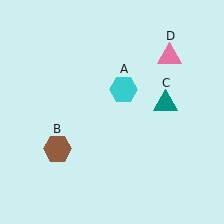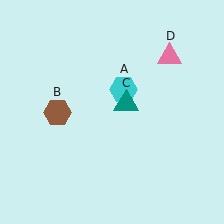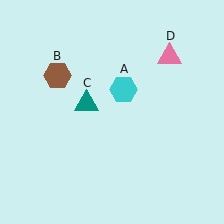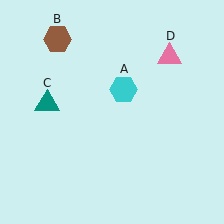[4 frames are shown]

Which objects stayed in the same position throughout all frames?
Cyan hexagon (object A) and pink triangle (object D) remained stationary.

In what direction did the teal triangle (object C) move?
The teal triangle (object C) moved left.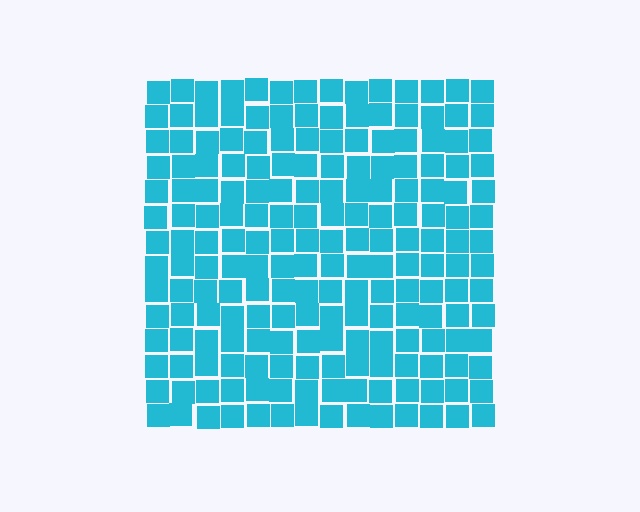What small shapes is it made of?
It is made of small squares.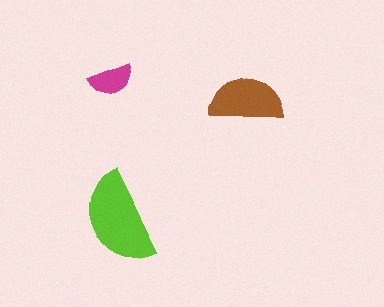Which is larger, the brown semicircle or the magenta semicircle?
The brown one.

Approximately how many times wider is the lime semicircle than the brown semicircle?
About 1.5 times wider.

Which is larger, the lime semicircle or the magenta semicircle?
The lime one.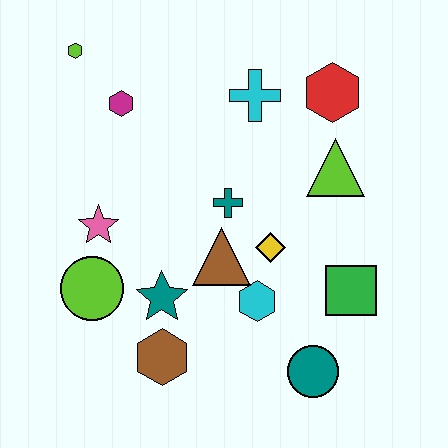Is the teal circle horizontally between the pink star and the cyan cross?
No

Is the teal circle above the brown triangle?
No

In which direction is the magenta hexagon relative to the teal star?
The magenta hexagon is above the teal star.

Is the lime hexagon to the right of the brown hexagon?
No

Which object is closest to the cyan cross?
The red hexagon is closest to the cyan cross.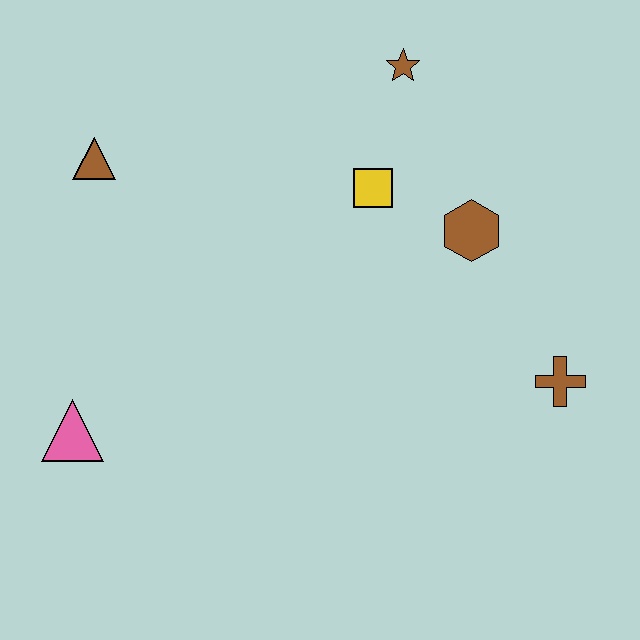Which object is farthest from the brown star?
The pink triangle is farthest from the brown star.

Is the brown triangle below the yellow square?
No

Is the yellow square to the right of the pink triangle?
Yes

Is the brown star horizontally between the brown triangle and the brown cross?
Yes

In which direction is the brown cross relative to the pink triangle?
The brown cross is to the right of the pink triangle.